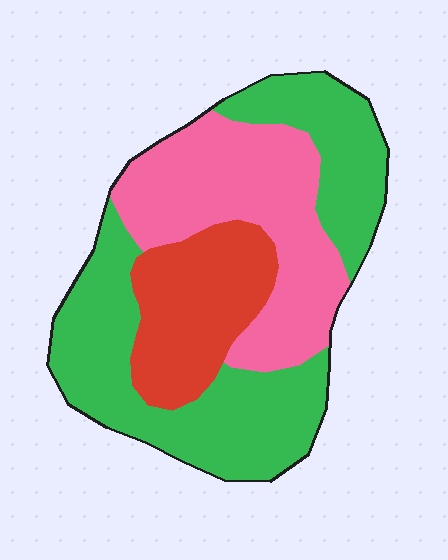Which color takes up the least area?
Red, at roughly 20%.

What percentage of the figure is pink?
Pink covers around 35% of the figure.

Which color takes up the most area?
Green, at roughly 45%.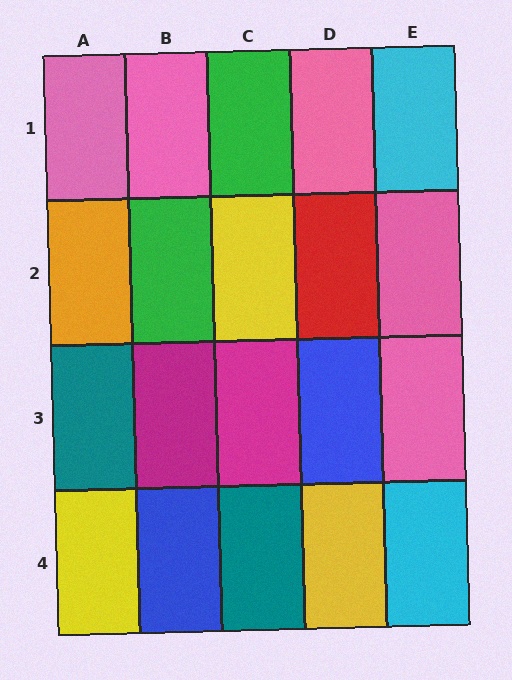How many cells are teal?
2 cells are teal.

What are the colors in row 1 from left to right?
Pink, pink, green, pink, cyan.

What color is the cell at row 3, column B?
Magenta.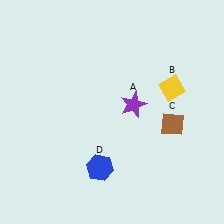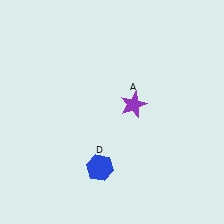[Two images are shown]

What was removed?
The yellow diamond (B), the brown diamond (C) were removed in Image 2.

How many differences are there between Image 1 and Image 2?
There are 2 differences between the two images.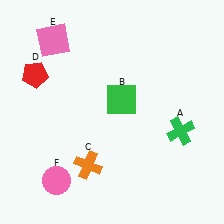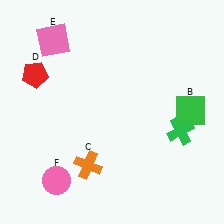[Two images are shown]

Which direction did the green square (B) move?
The green square (B) moved right.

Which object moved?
The green square (B) moved right.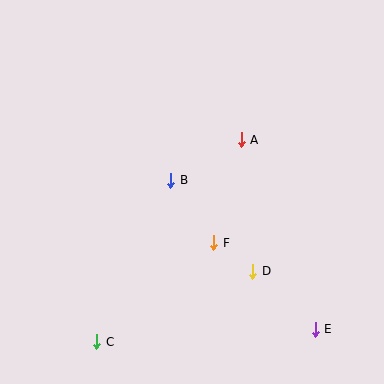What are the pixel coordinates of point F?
Point F is at (214, 243).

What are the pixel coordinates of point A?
Point A is at (241, 140).